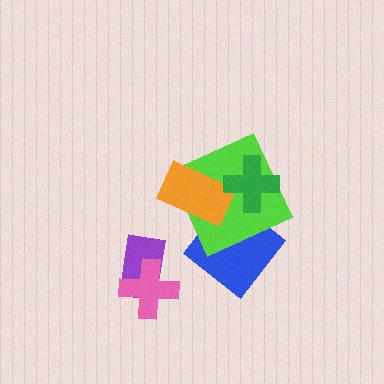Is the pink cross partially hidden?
No, no other shape covers it.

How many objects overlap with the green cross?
1 object overlaps with the green cross.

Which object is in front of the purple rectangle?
The pink cross is in front of the purple rectangle.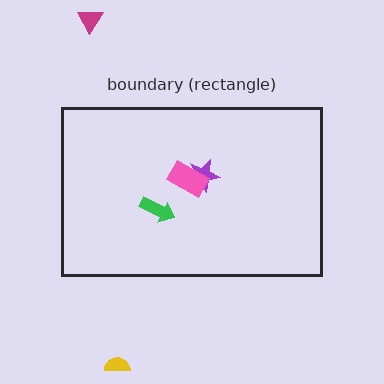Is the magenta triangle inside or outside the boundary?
Outside.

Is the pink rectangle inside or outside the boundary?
Inside.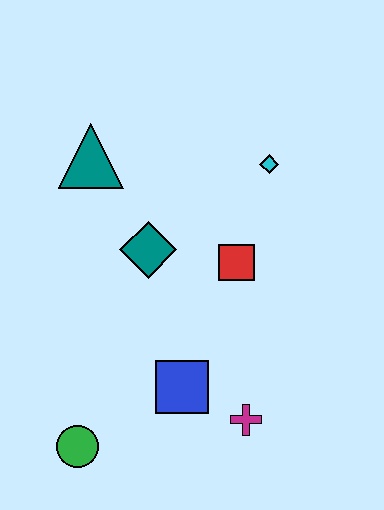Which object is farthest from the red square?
The green circle is farthest from the red square.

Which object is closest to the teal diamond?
The red square is closest to the teal diamond.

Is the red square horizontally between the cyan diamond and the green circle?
Yes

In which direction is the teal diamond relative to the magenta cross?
The teal diamond is above the magenta cross.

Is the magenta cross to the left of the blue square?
No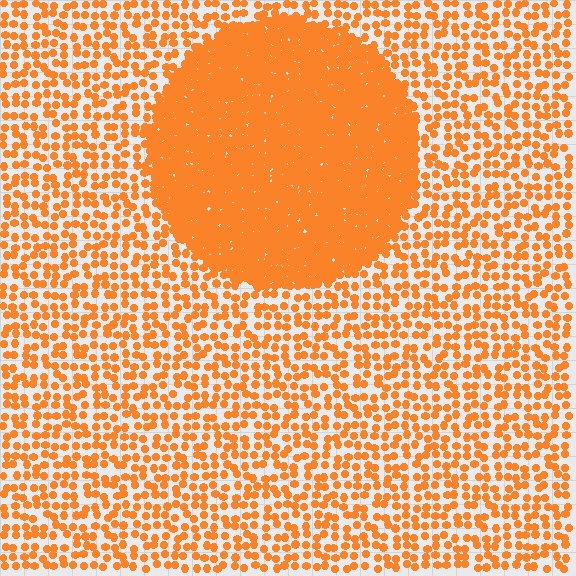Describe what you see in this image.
The image contains small orange elements arranged at two different densities. A circle-shaped region is visible where the elements are more densely packed than the surrounding area.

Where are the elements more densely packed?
The elements are more densely packed inside the circle boundary.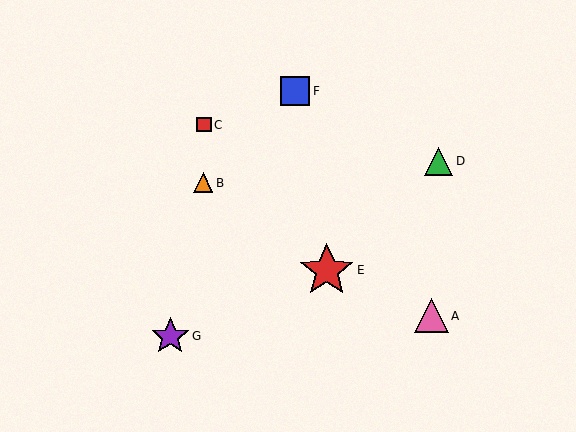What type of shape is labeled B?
Shape B is an orange triangle.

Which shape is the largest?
The red star (labeled E) is the largest.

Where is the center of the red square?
The center of the red square is at (204, 125).